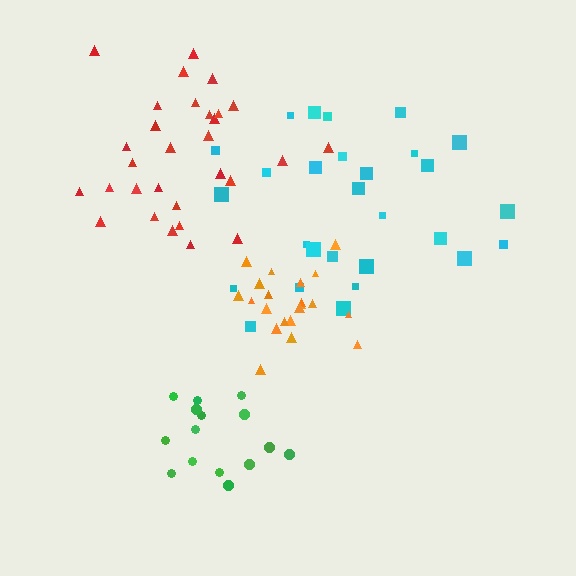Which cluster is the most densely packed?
Orange.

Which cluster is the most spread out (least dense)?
Cyan.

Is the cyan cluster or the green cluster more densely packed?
Green.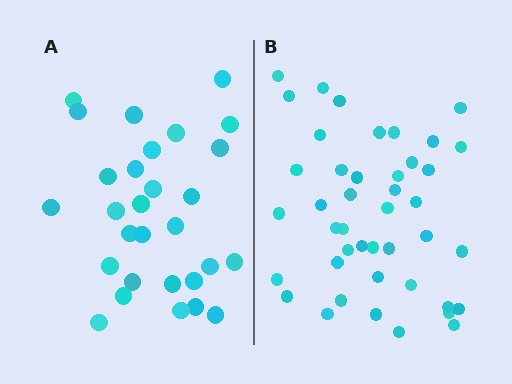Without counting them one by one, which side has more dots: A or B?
Region B (the right region) has more dots.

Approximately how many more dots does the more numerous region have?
Region B has approximately 15 more dots than region A.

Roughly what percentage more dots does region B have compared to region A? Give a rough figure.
About 50% more.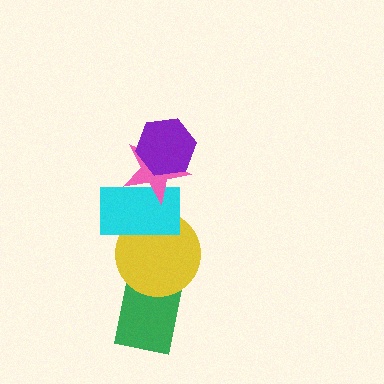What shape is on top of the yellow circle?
The cyan rectangle is on top of the yellow circle.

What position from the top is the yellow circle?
The yellow circle is 4th from the top.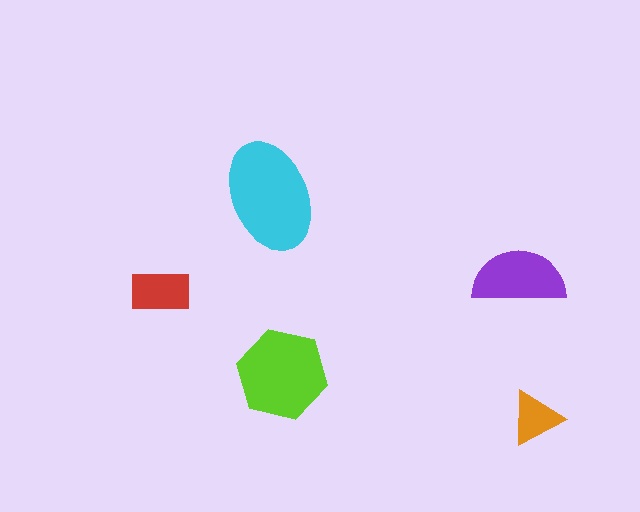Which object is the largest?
The cyan ellipse.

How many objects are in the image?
There are 5 objects in the image.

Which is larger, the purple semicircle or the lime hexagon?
The lime hexagon.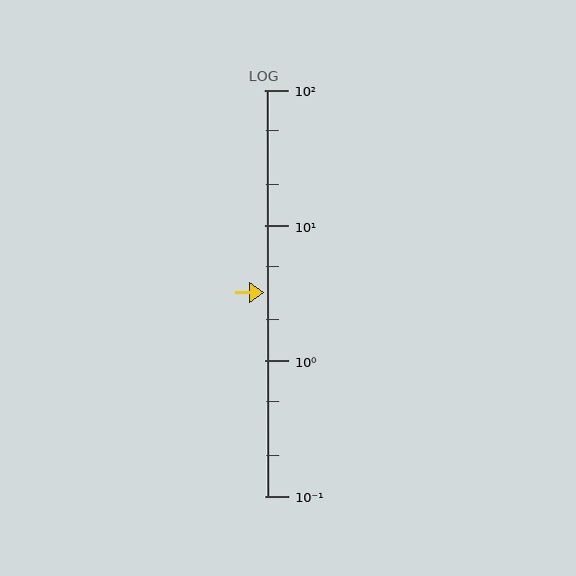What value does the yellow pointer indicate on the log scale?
The pointer indicates approximately 3.2.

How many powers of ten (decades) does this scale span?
The scale spans 3 decades, from 0.1 to 100.